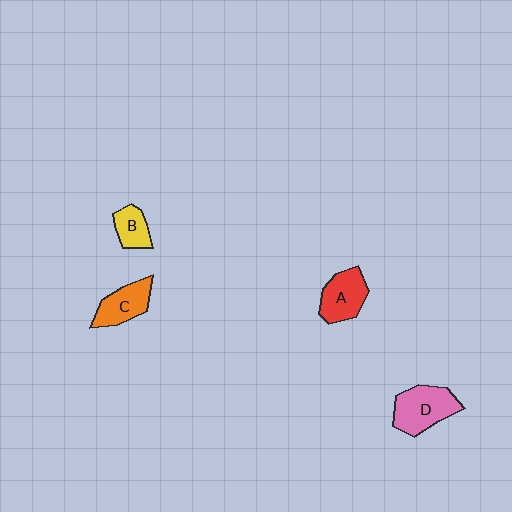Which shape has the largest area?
Shape D (pink).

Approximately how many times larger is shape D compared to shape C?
Approximately 1.3 times.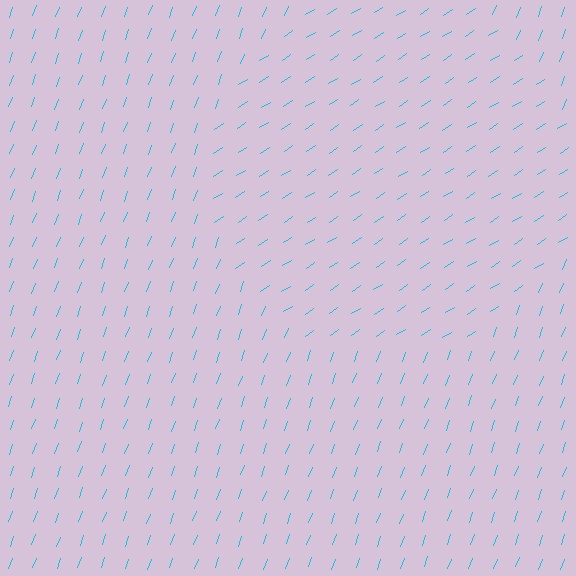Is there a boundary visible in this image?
Yes, there is a texture boundary formed by a change in line orientation.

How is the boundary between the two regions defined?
The boundary is defined purely by a change in line orientation (approximately 36 degrees difference). All lines are the same color and thickness.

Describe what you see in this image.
The image is filled with small cyan line segments. A circle region in the image has lines oriented differently from the surrounding lines, creating a visible texture boundary.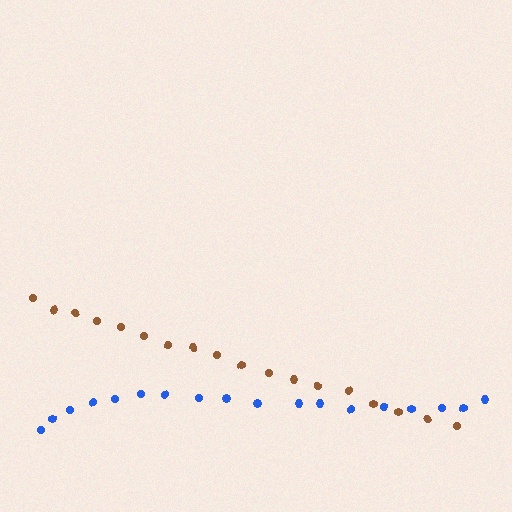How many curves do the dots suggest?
There are 2 distinct paths.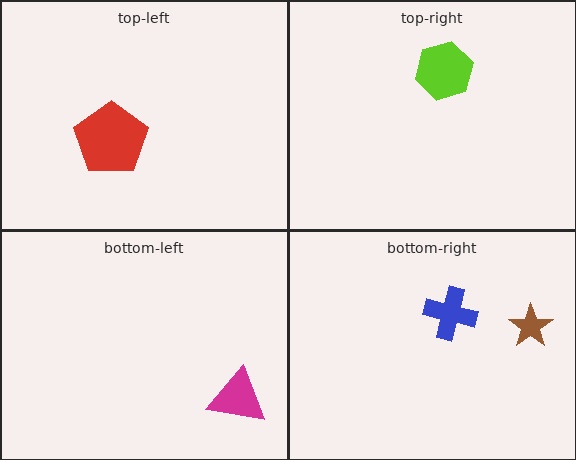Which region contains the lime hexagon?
The top-right region.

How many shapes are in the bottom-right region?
2.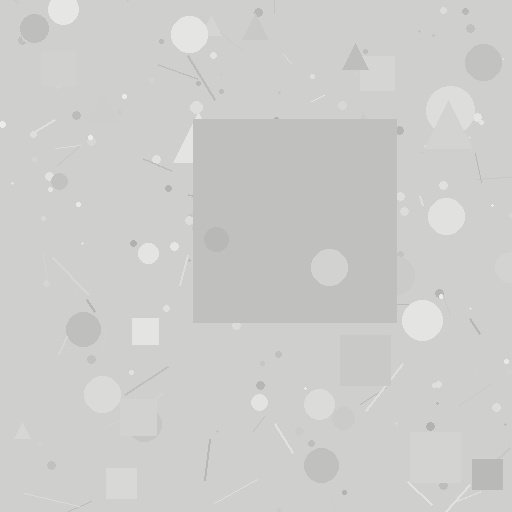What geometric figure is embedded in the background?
A square is embedded in the background.